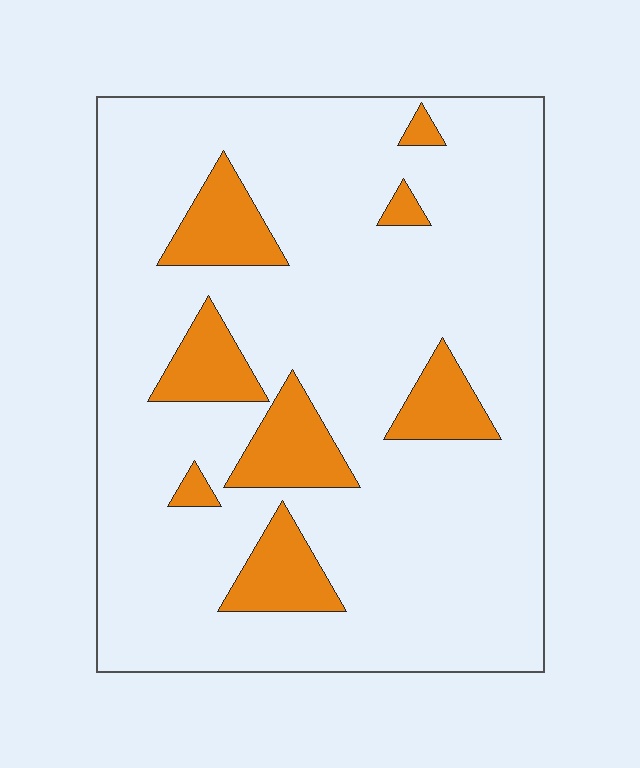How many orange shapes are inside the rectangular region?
8.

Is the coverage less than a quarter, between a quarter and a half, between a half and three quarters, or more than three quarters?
Less than a quarter.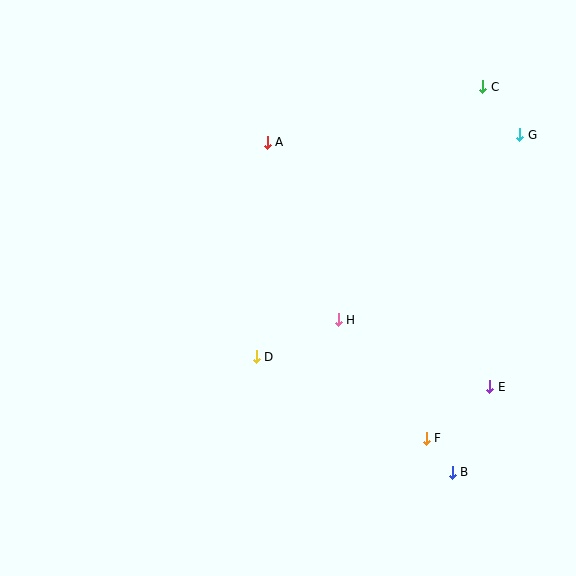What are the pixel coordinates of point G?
Point G is at (520, 135).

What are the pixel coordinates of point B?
Point B is at (452, 472).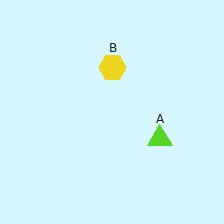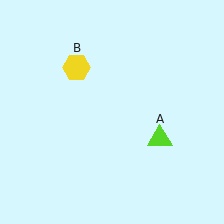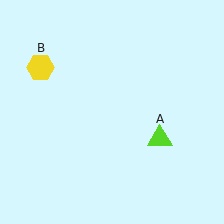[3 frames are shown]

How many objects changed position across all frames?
1 object changed position: yellow hexagon (object B).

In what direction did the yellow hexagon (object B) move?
The yellow hexagon (object B) moved left.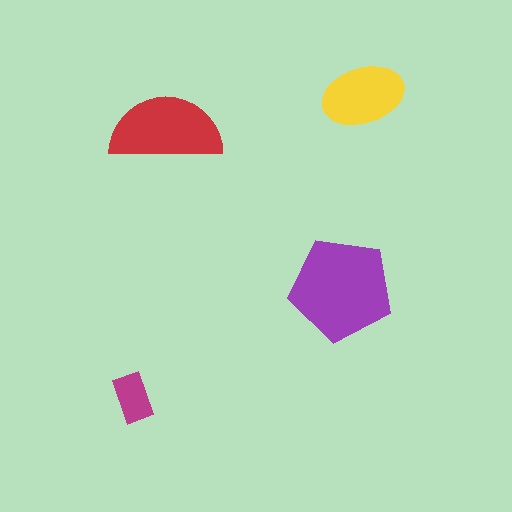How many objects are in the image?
There are 4 objects in the image.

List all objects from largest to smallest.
The purple pentagon, the red semicircle, the yellow ellipse, the magenta rectangle.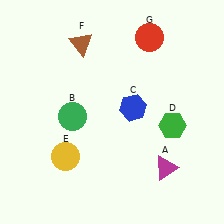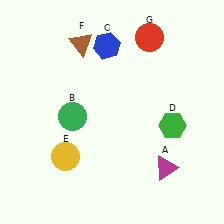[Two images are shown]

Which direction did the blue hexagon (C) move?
The blue hexagon (C) moved up.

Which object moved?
The blue hexagon (C) moved up.